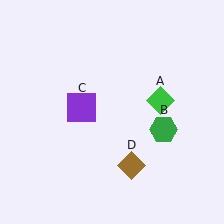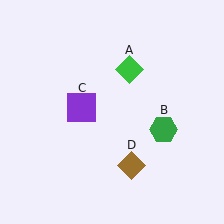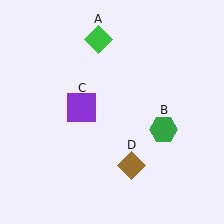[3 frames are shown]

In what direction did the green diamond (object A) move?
The green diamond (object A) moved up and to the left.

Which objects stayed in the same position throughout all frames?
Green hexagon (object B) and purple square (object C) and brown diamond (object D) remained stationary.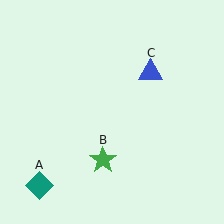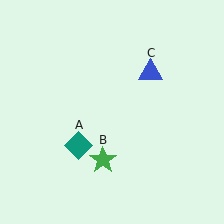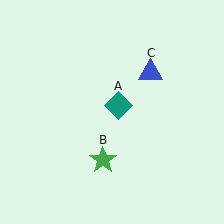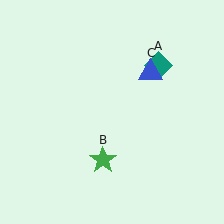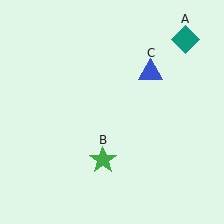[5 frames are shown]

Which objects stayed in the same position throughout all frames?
Green star (object B) and blue triangle (object C) remained stationary.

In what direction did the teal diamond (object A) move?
The teal diamond (object A) moved up and to the right.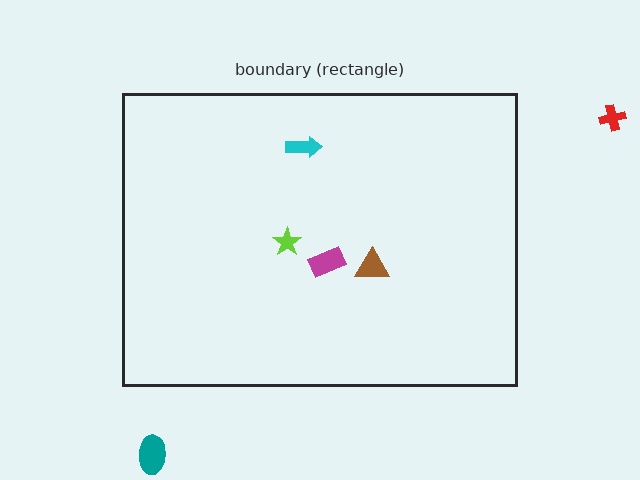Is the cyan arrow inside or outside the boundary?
Inside.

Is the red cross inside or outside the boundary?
Outside.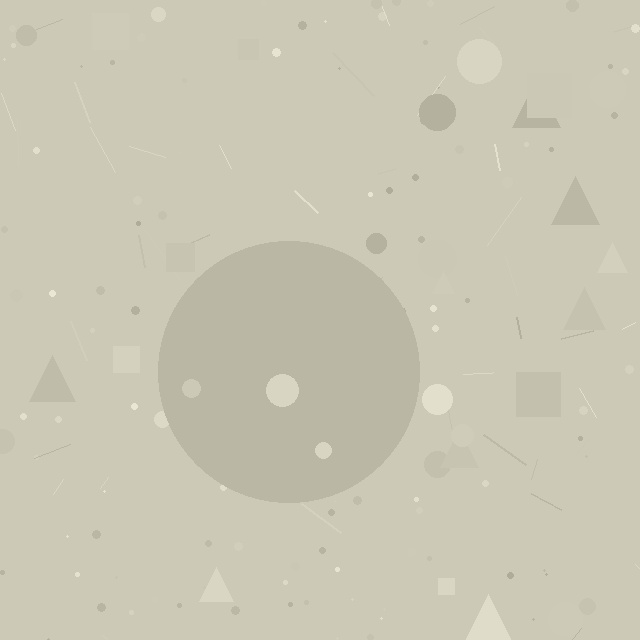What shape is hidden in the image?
A circle is hidden in the image.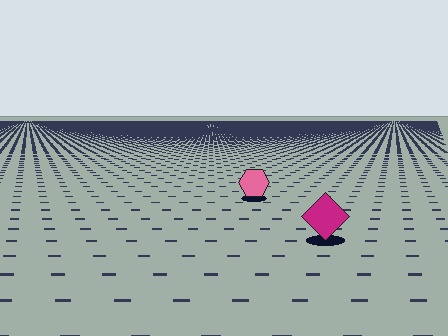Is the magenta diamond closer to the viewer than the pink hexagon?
Yes. The magenta diamond is closer — you can tell from the texture gradient: the ground texture is coarser near it.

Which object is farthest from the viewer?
The pink hexagon is farthest from the viewer. It appears smaller and the ground texture around it is denser.